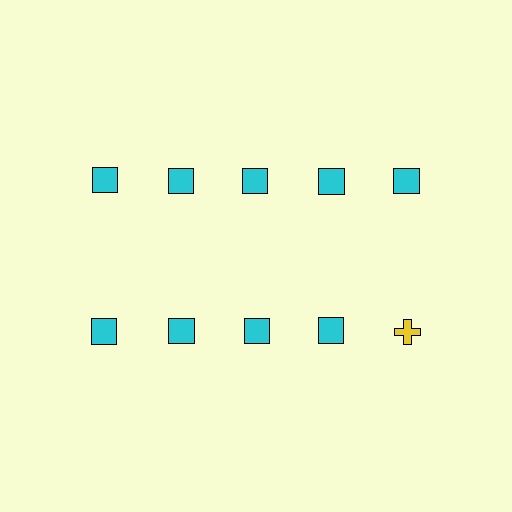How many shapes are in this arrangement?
There are 10 shapes arranged in a grid pattern.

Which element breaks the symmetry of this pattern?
The yellow cross in the second row, rightmost column breaks the symmetry. All other shapes are cyan squares.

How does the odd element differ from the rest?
It differs in both color (yellow instead of cyan) and shape (cross instead of square).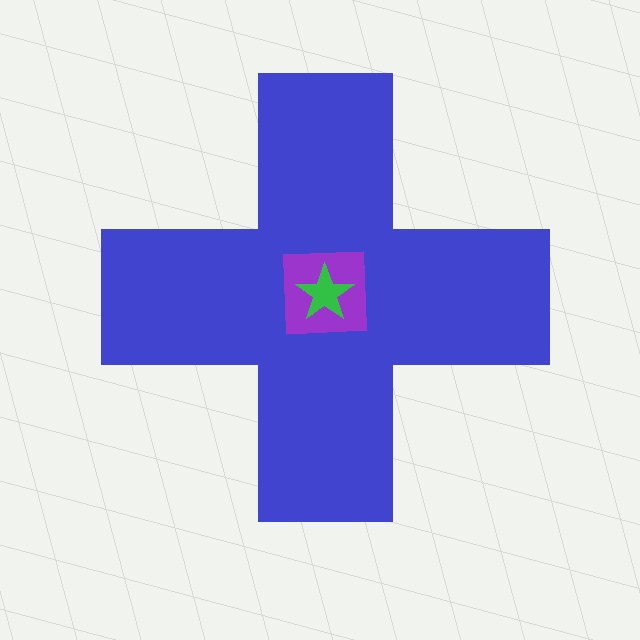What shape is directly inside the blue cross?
The purple square.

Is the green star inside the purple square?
Yes.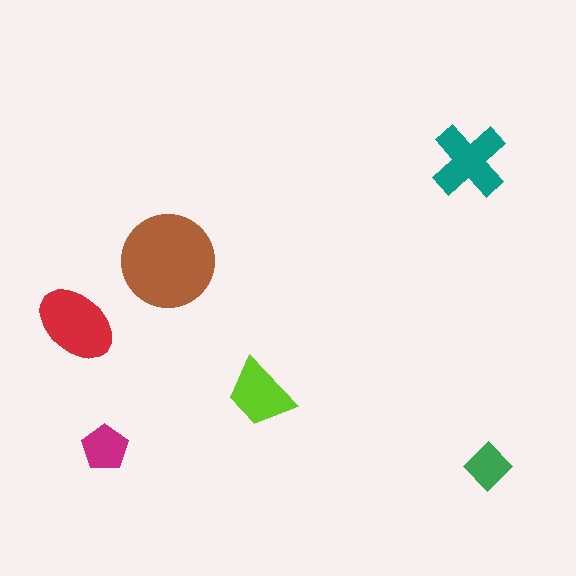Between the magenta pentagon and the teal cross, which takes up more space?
The teal cross.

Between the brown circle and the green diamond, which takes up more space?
The brown circle.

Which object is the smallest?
The green diamond.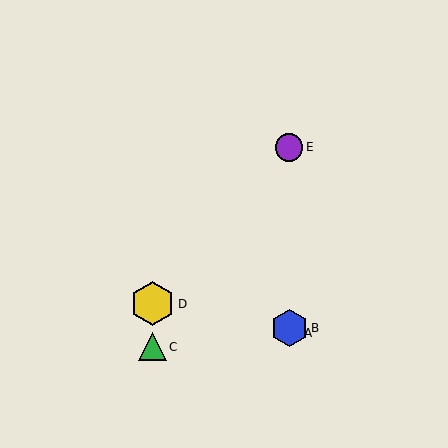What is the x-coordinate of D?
Object D is at x≈153.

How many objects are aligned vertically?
3 objects (A, B, E) are aligned vertically.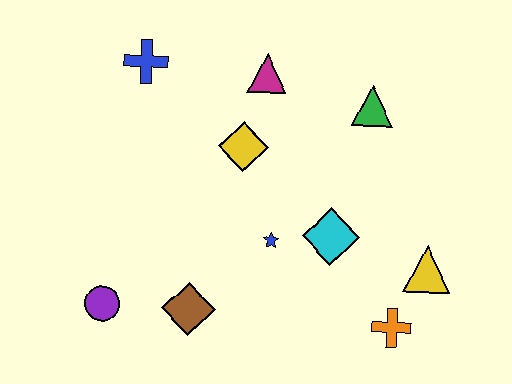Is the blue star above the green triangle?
No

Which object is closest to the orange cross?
The yellow triangle is closest to the orange cross.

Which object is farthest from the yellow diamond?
The orange cross is farthest from the yellow diamond.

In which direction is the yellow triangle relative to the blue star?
The yellow triangle is to the right of the blue star.